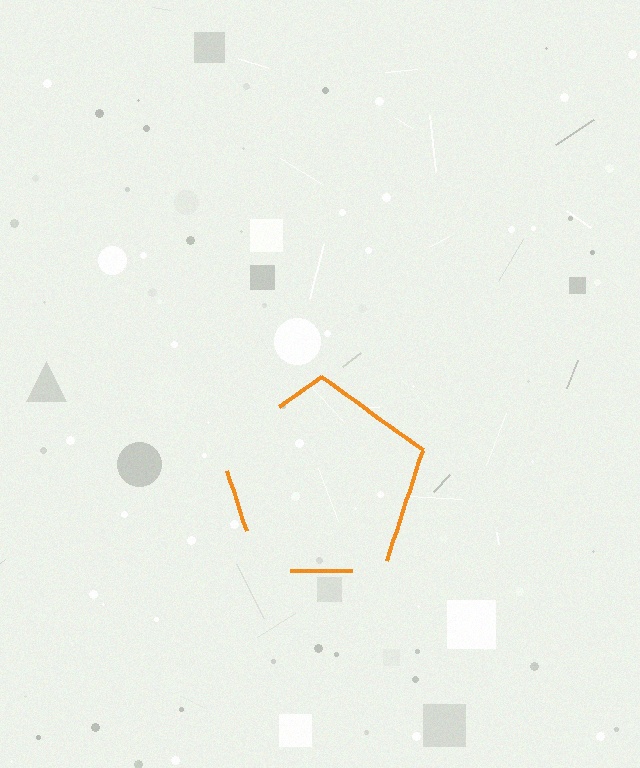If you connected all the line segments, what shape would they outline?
They would outline a pentagon.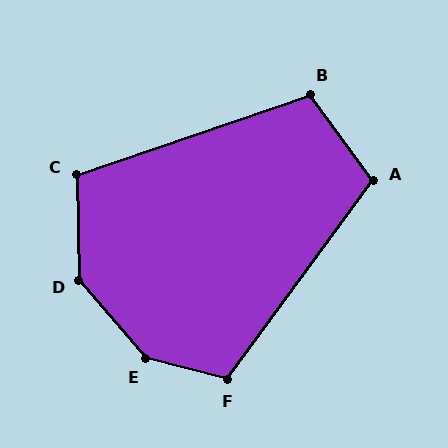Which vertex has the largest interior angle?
E, at approximately 145 degrees.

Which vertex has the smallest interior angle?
B, at approximately 107 degrees.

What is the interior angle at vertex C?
Approximately 108 degrees (obtuse).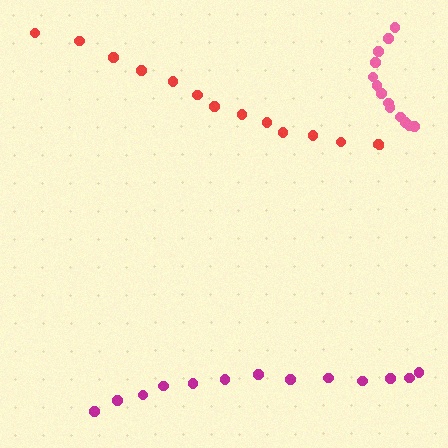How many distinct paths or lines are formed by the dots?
There are 3 distinct paths.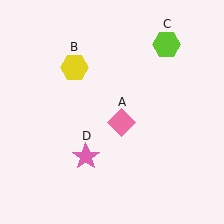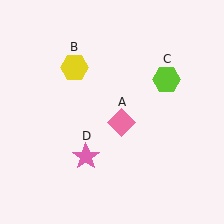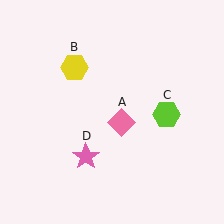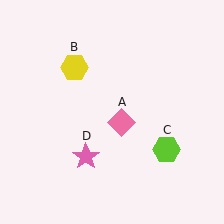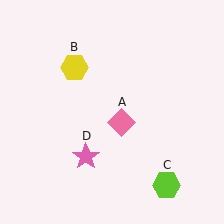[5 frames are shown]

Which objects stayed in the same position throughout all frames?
Pink diamond (object A) and yellow hexagon (object B) and pink star (object D) remained stationary.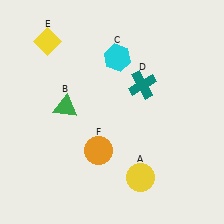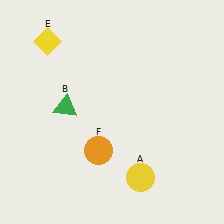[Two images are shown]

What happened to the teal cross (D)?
The teal cross (D) was removed in Image 2. It was in the top-right area of Image 1.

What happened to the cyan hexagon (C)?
The cyan hexagon (C) was removed in Image 2. It was in the top-right area of Image 1.